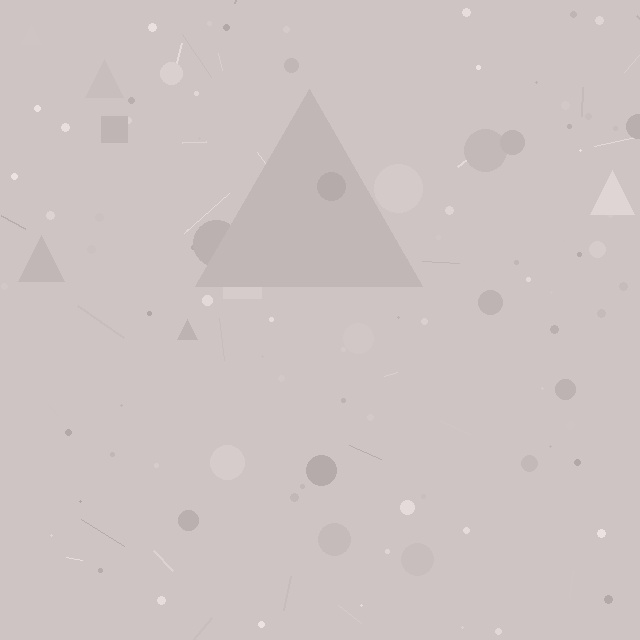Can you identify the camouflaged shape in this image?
The camouflaged shape is a triangle.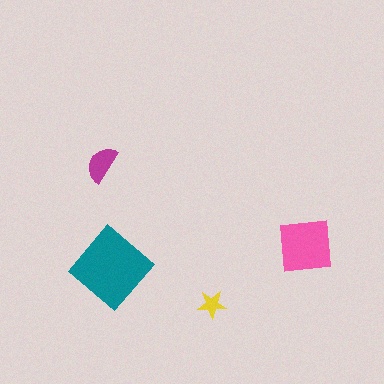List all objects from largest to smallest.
The teal diamond, the pink square, the magenta semicircle, the yellow star.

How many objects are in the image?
There are 4 objects in the image.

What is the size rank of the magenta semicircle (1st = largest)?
3rd.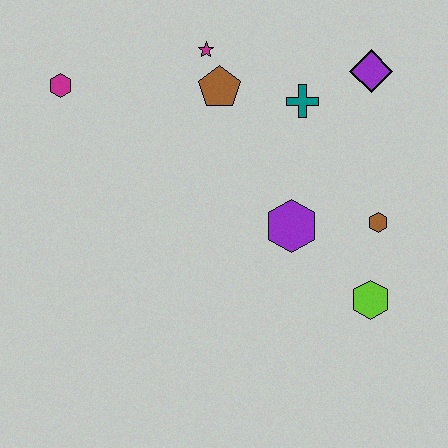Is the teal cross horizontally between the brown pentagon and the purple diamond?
Yes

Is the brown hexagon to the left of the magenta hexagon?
No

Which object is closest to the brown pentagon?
The magenta star is closest to the brown pentagon.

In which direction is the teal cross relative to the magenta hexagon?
The teal cross is to the right of the magenta hexagon.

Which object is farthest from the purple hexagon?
The magenta hexagon is farthest from the purple hexagon.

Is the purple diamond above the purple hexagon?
Yes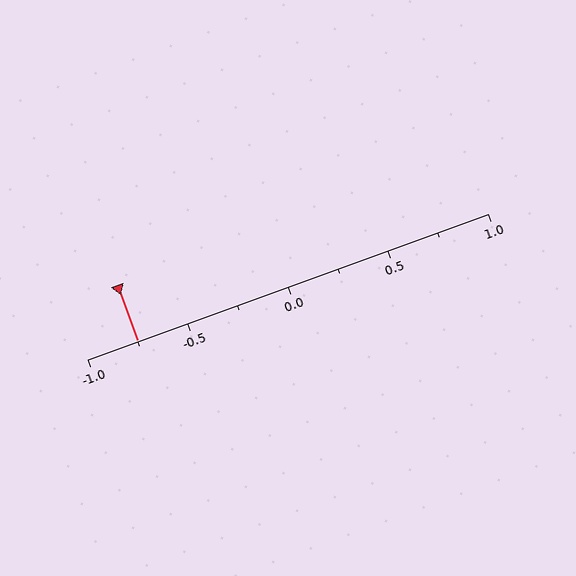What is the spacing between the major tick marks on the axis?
The major ticks are spaced 0.5 apart.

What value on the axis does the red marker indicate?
The marker indicates approximately -0.75.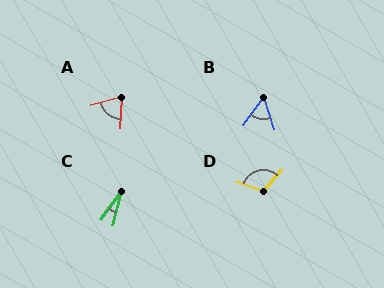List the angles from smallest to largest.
C (22°), B (54°), A (72°), D (111°).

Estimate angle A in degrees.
Approximately 72 degrees.